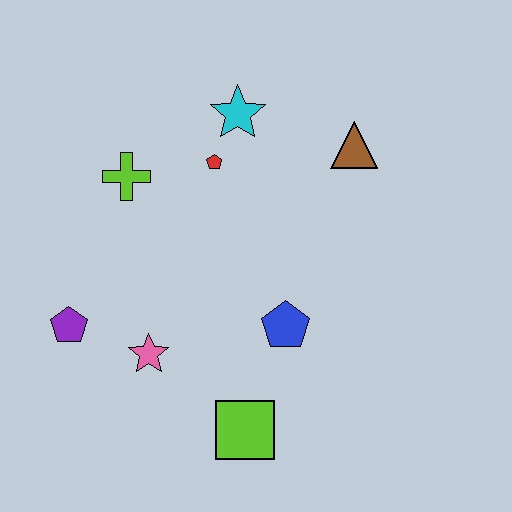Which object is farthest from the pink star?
The brown triangle is farthest from the pink star.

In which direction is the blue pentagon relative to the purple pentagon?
The blue pentagon is to the right of the purple pentagon.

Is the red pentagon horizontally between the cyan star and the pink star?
Yes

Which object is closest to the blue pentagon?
The lime square is closest to the blue pentagon.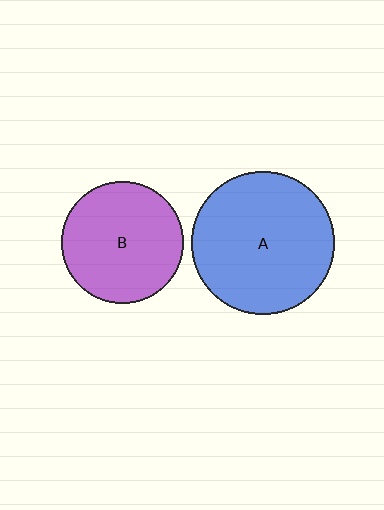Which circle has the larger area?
Circle A (blue).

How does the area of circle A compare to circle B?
Approximately 1.4 times.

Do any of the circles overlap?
No, none of the circles overlap.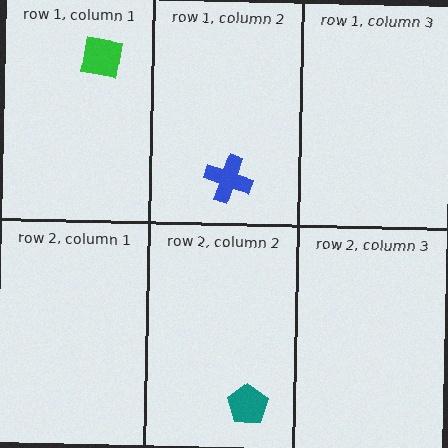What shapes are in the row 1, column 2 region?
The blue cross.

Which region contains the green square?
The row 1, column 1 region.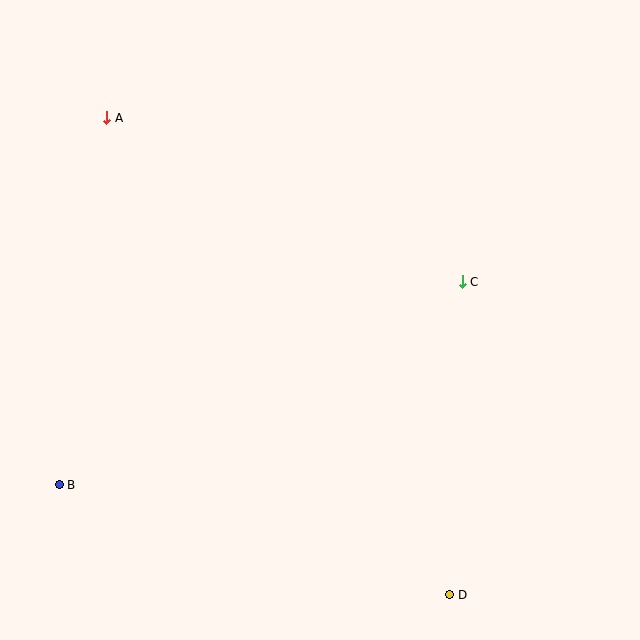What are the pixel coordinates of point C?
Point C is at (462, 282).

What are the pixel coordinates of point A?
Point A is at (107, 118).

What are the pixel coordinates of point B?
Point B is at (59, 485).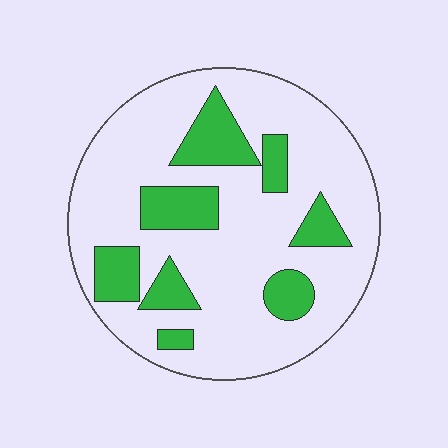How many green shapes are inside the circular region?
8.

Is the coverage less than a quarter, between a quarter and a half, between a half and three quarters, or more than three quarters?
Less than a quarter.